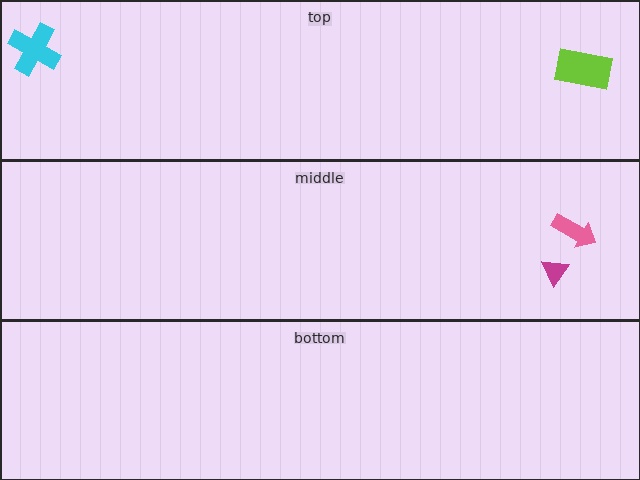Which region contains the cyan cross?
The top region.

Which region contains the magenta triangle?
The middle region.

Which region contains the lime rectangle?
The top region.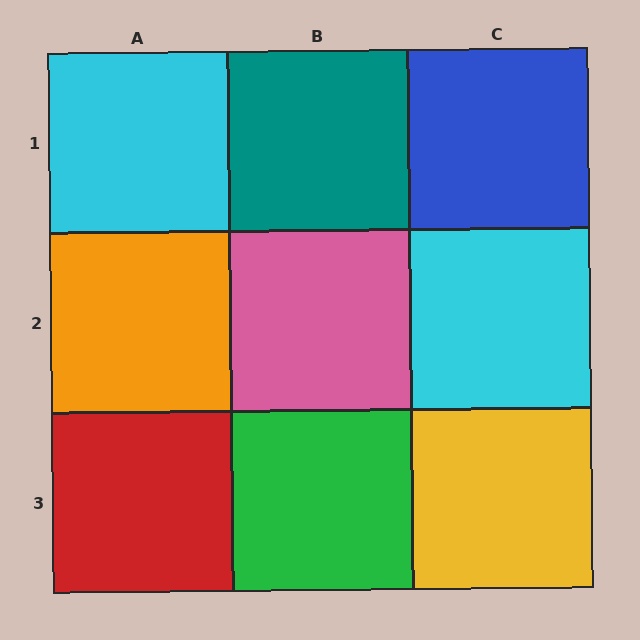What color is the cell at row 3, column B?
Green.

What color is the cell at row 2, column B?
Pink.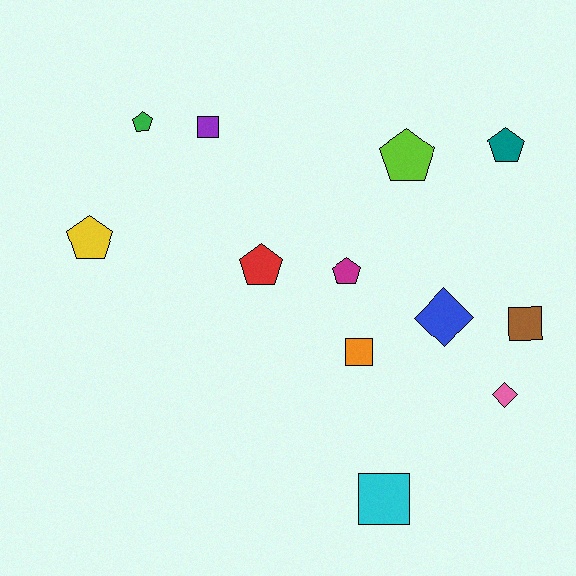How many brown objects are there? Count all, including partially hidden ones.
There is 1 brown object.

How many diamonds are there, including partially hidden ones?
There are 2 diamonds.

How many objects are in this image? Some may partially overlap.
There are 12 objects.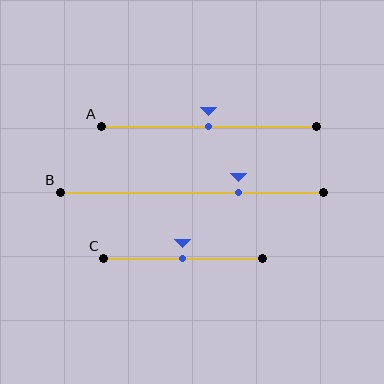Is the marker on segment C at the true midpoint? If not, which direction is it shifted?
Yes, the marker on segment C is at the true midpoint.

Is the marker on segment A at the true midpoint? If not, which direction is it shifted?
Yes, the marker on segment A is at the true midpoint.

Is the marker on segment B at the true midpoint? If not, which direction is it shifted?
No, the marker on segment B is shifted to the right by about 18% of the segment length.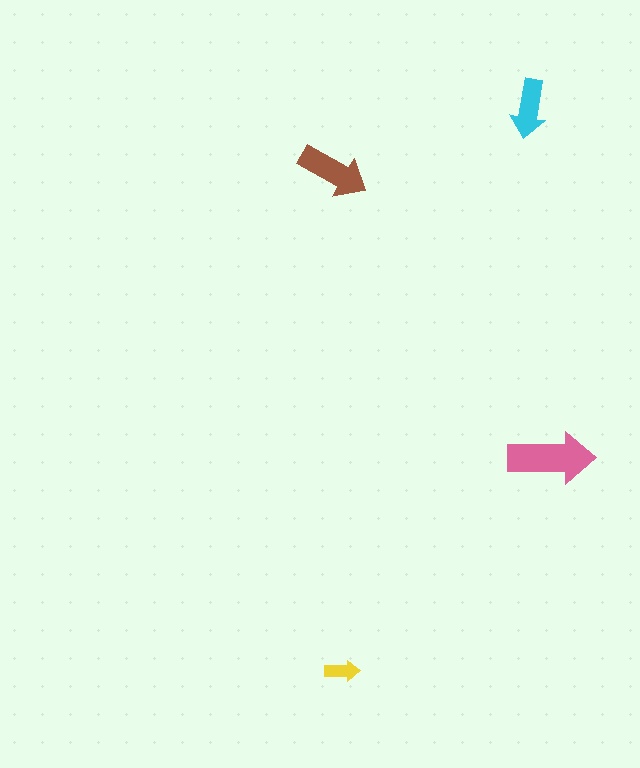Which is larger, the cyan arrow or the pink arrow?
The pink one.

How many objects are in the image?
There are 4 objects in the image.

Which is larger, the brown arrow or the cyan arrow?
The brown one.